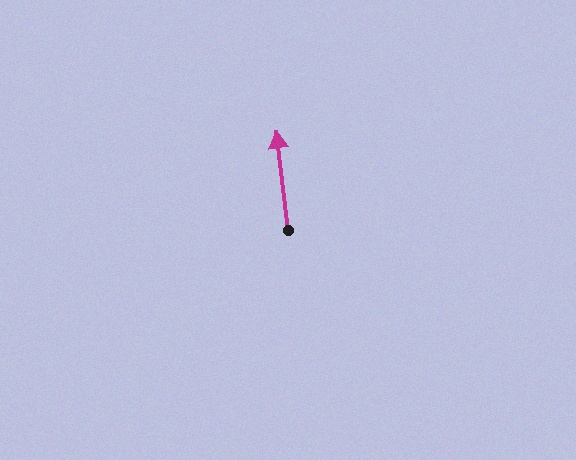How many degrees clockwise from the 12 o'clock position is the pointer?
Approximately 353 degrees.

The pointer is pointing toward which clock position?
Roughly 12 o'clock.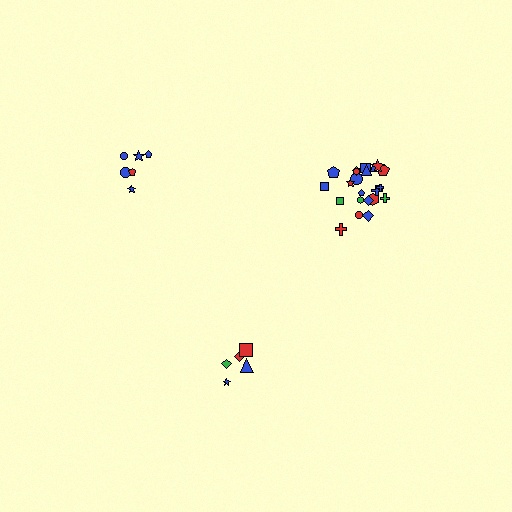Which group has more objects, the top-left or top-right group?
The top-right group.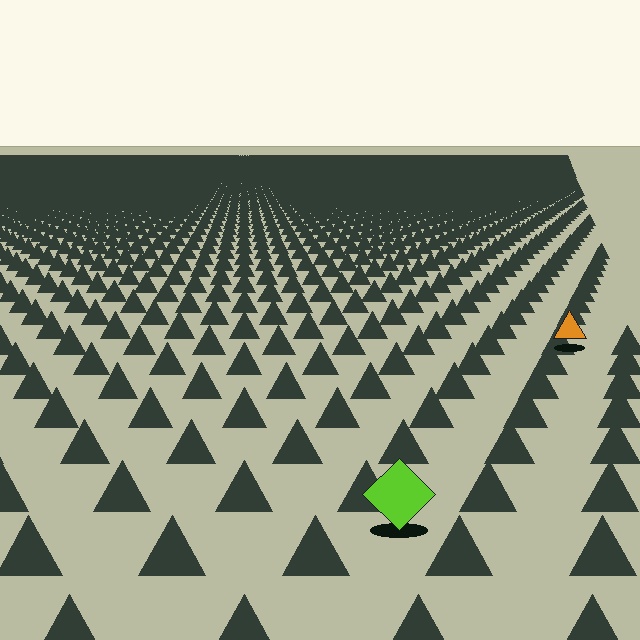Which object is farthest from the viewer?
The orange triangle is farthest from the viewer. It appears smaller and the ground texture around it is denser.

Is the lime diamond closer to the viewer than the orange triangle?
Yes. The lime diamond is closer — you can tell from the texture gradient: the ground texture is coarser near it.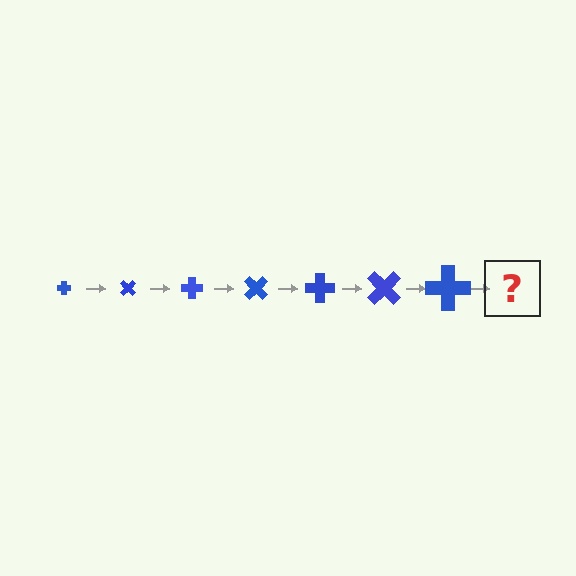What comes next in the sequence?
The next element should be a cross, larger than the previous one and rotated 315 degrees from the start.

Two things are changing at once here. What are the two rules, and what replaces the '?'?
The two rules are that the cross grows larger each step and it rotates 45 degrees each step. The '?' should be a cross, larger than the previous one and rotated 315 degrees from the start.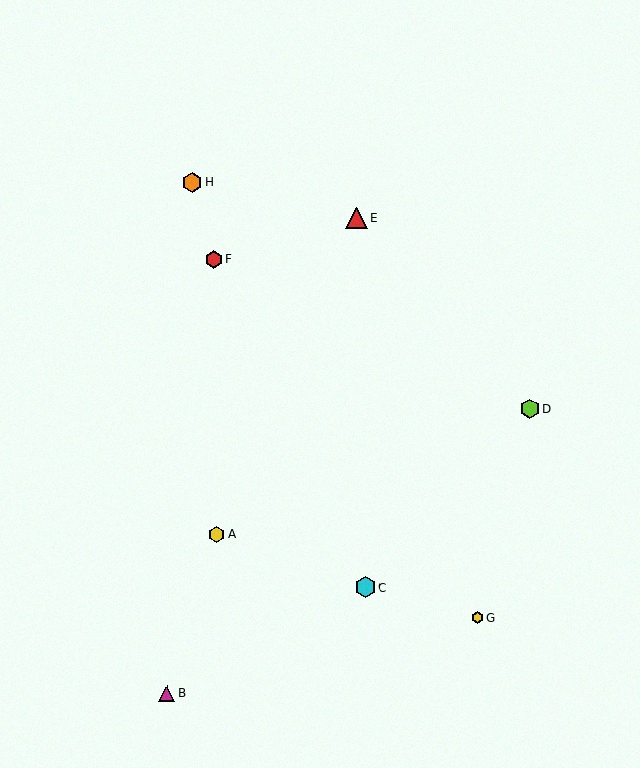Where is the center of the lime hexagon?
The center of the lime hexagon is at (530, 408).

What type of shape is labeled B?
Shape B is a magenta triangle.